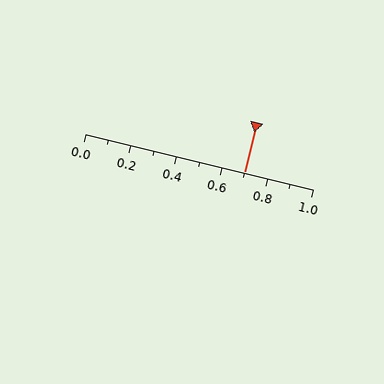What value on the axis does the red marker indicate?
The marker indicates approximately 0.7.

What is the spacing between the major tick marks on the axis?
The major ticks are spaced 0.2 apart.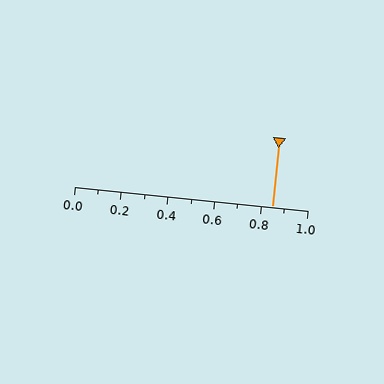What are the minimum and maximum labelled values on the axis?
The axis runs from 0.0 to 1.0.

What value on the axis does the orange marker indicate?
The marker indicates approximately 0.85.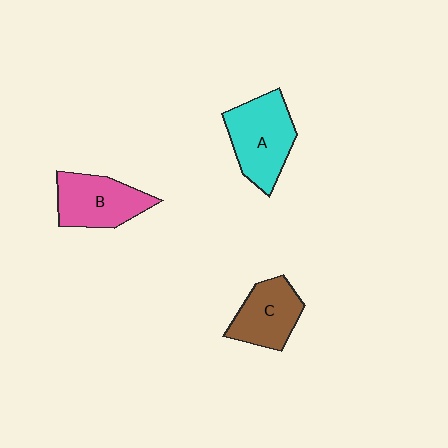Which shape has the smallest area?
Shape C (brown).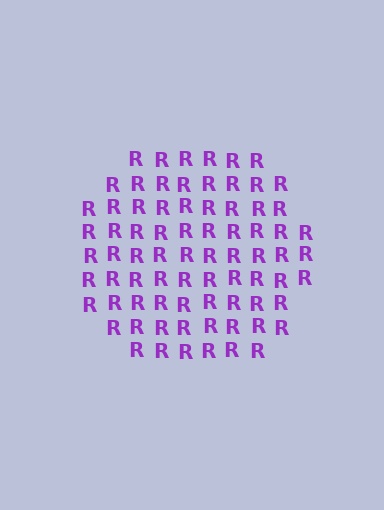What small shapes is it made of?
It is made of small letter R's.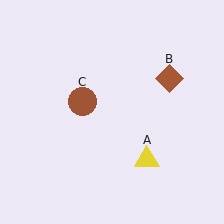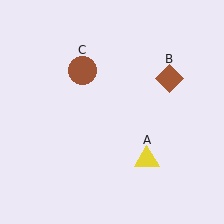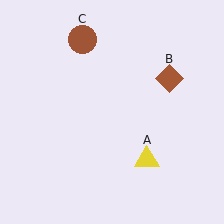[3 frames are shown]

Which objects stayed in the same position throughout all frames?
Yellow triangle (object A) and brown diamond (object B) remained stationary.